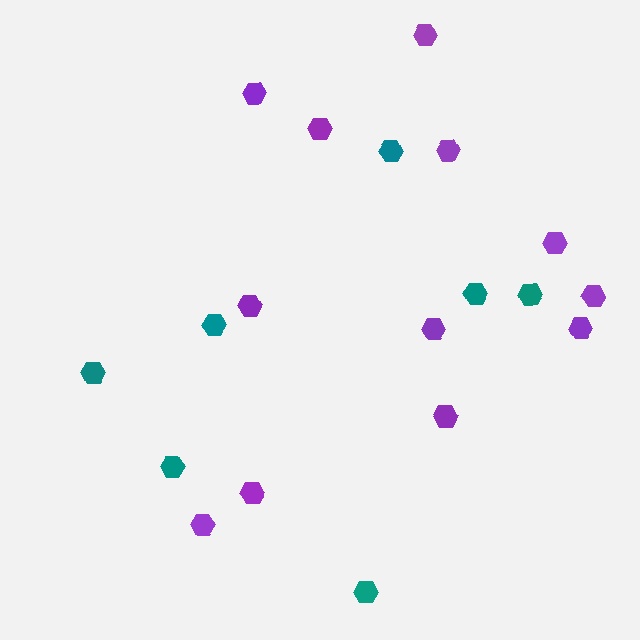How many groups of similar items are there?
There are 2 groups: one group of teal hexagons (7) and one group of purple hexagons (12).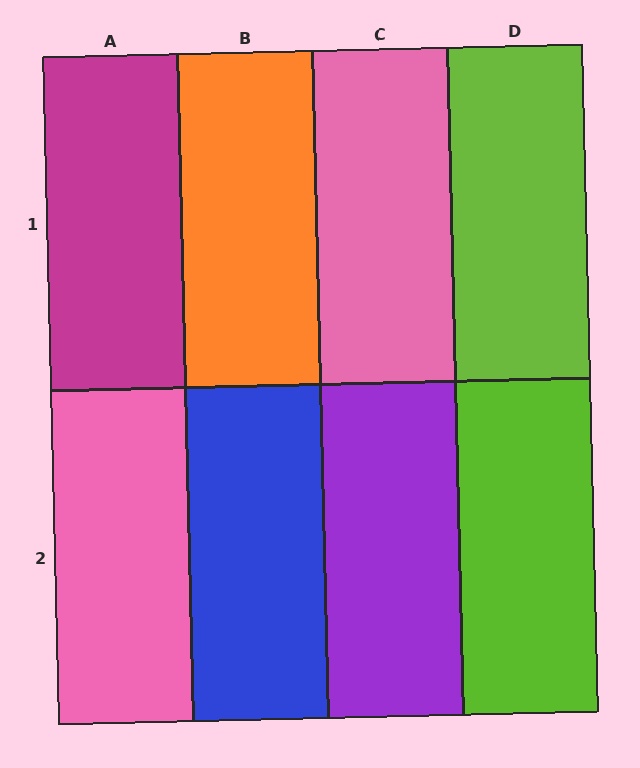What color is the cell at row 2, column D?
Lime.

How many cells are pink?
2 cells are pink.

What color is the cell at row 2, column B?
Blue.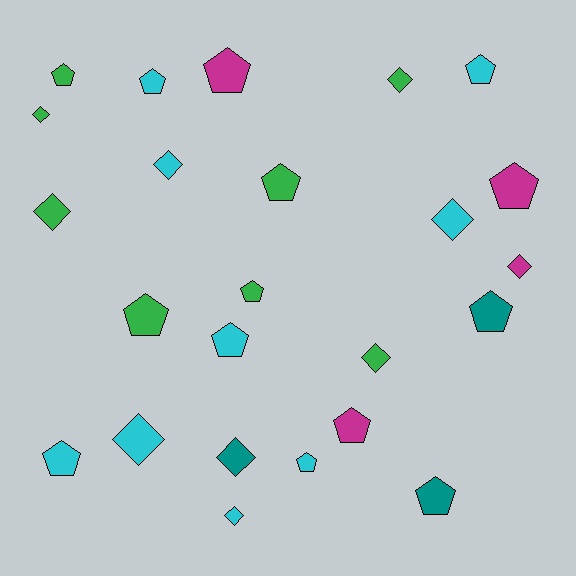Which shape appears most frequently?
Pentagon, with 14 objects.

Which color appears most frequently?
Cyan, with 9 objects.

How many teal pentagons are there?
There are 2 teal pentagons.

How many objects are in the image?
There are 24 objects.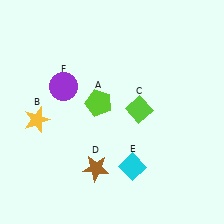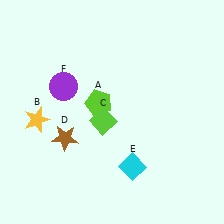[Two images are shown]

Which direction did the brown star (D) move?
The brown star (D) moved left.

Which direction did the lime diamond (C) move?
The lime diamond (C) moved left.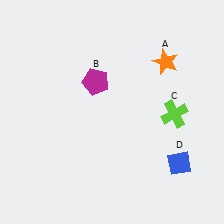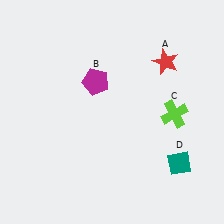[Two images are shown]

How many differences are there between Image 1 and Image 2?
There are 2 differences between the two images.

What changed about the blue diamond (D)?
In Image 1, D is blue. In Image 2, it changed to teal.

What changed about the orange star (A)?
In Image 1, A is orange. In Image 2, it changed to red.